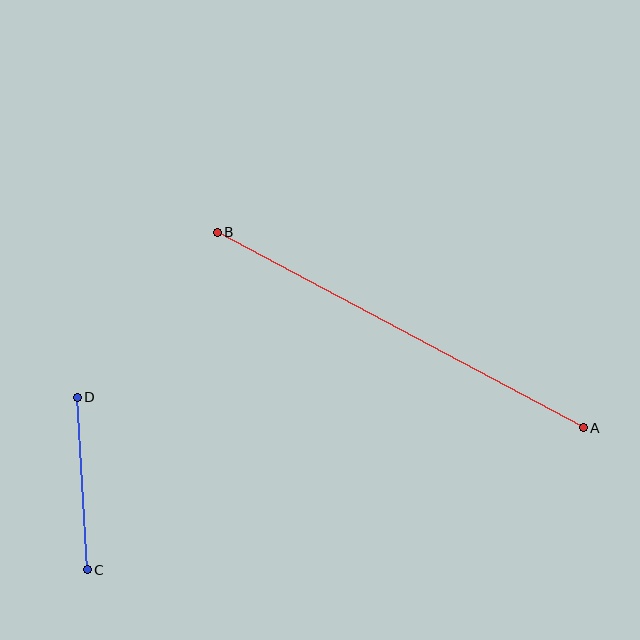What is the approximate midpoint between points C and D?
The midpoint is at approximately (82, 483) pixels.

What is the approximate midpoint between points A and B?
The midpoint is at approximately (400, 330) pixels.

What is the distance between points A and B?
The distance is approximately 415 pixels.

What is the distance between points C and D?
The distance is approximately 173 pixels.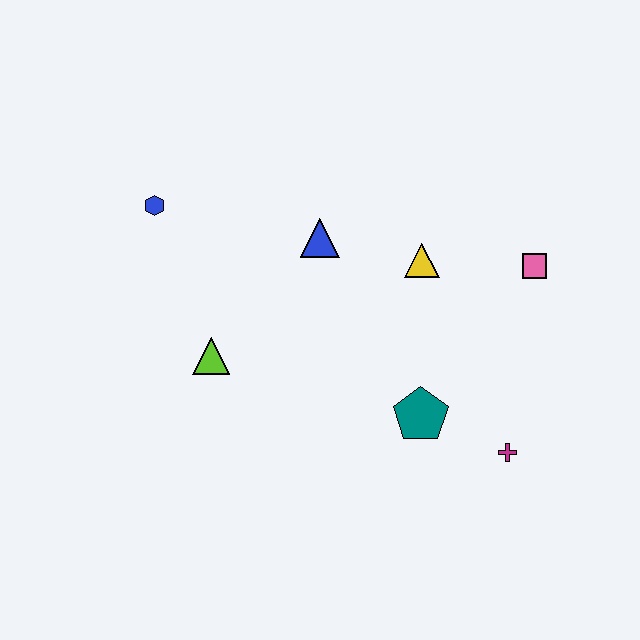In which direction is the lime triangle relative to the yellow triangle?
The lime triangle is to the left of the yellow triangle.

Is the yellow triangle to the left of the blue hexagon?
No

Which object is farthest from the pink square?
The blue hexagon is farthest from the pink square.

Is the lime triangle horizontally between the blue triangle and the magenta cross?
No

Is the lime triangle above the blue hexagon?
No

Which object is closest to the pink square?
The yellow triangle is closest to the pink square.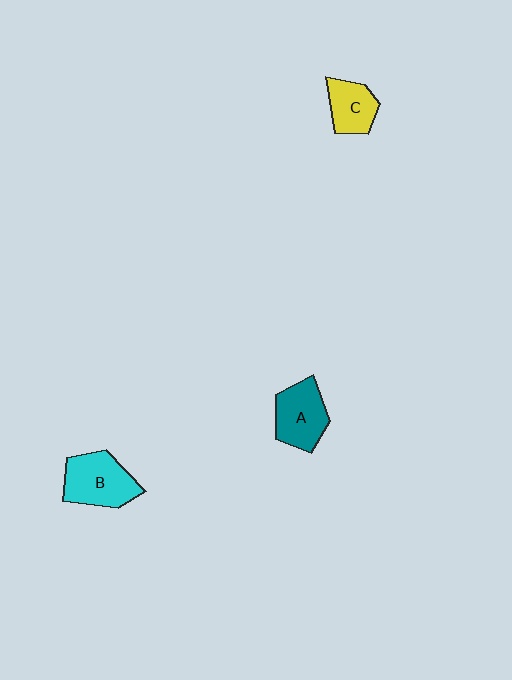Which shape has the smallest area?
Shape C (yellow).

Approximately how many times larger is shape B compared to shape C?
Approximately 1.4 times.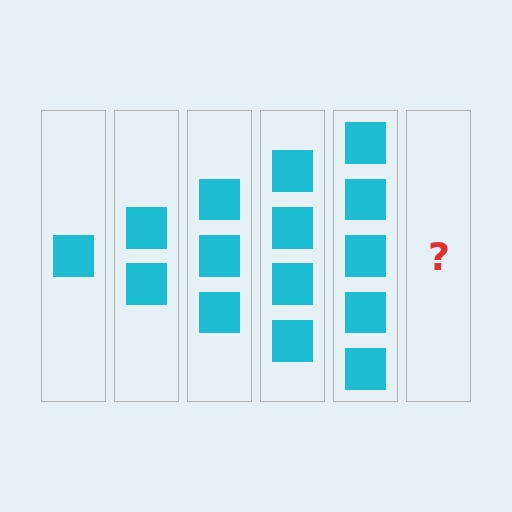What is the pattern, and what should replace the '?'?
The pattern is that each step adds one more square. The '?' should be 6 squares.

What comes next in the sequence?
The next element should be 6 squares.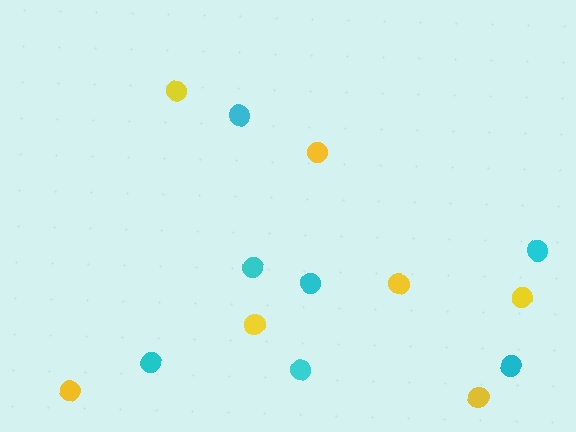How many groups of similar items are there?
There are 2 groups: one group of cyan circles (7) and one group of yellow circles (7).